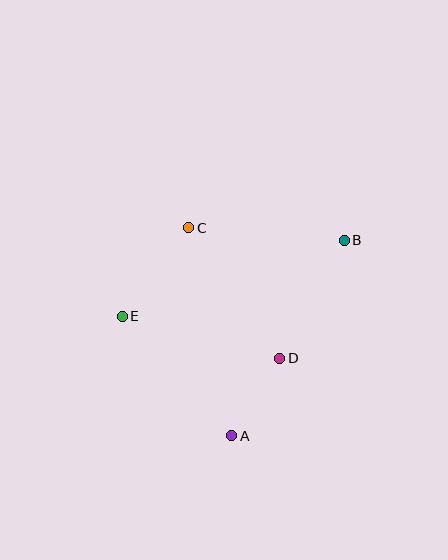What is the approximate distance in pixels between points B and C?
The distance between B and C is approximately 156 pixels.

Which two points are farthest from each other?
Points B and E are farthest from each other.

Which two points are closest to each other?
Points A and D are closest to each other.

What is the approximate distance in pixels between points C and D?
The distance between C and D is approximately 159 pixels.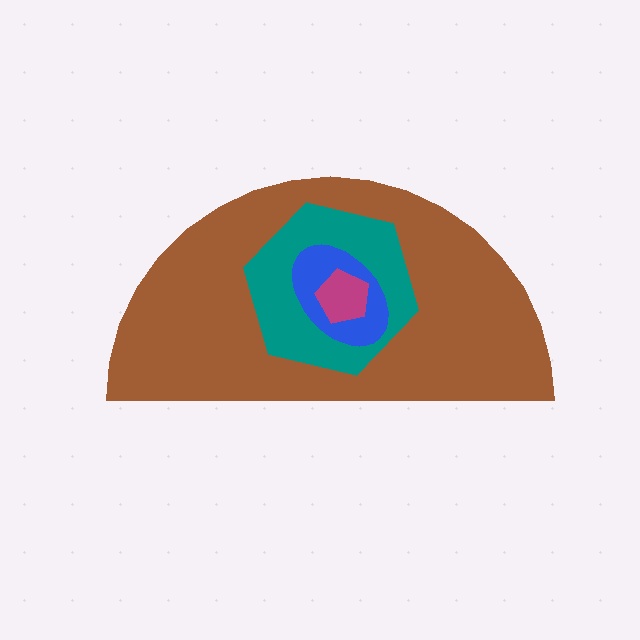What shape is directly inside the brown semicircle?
The teal hexagon.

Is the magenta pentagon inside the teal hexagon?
Yes.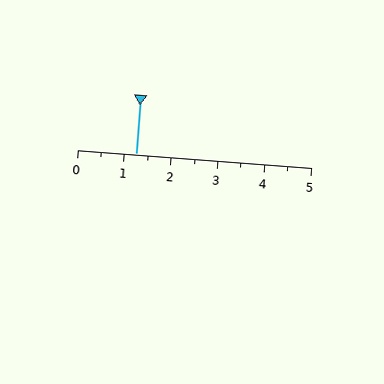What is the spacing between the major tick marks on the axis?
The major ticks are spaced 1 apart.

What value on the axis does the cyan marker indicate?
The marker indicates approximately 1.2.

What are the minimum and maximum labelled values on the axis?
The axis runs from 0 to 5.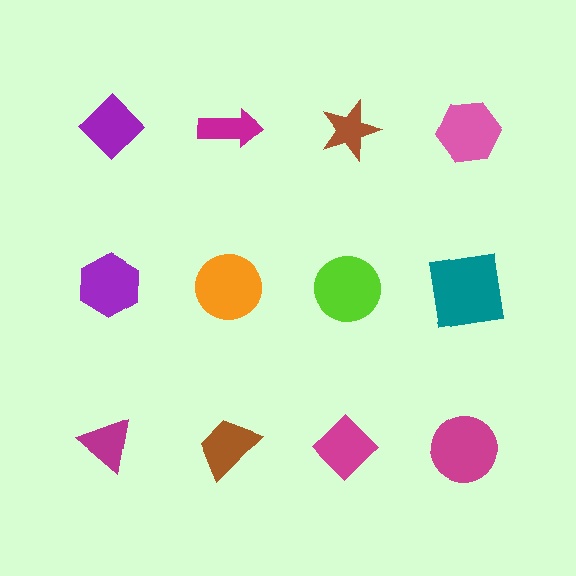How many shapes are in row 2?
4 shapes.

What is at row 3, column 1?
A magenta triangle.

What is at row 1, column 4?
A pink hexagon.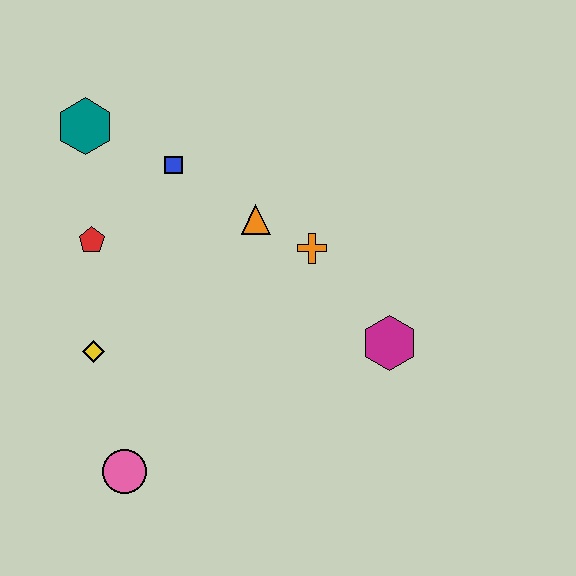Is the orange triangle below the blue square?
Yes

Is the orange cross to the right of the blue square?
Yes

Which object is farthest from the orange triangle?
The pink circle is farthest from the orange triangle.